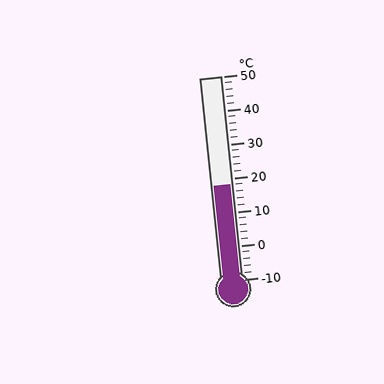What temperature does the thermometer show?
The thermometer shows approximately 18°C.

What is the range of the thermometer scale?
The thermometer scale ranges from -10°C to 50°C.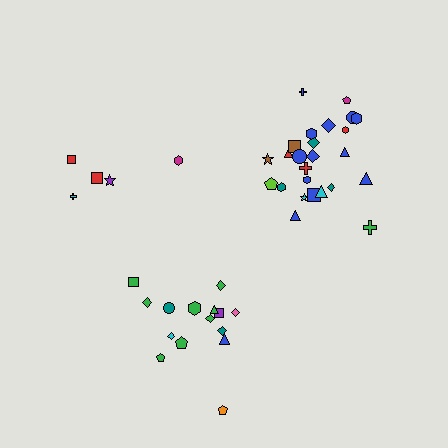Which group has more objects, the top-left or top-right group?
The top-right group.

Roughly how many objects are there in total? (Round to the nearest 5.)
Roughly 45 objects in total.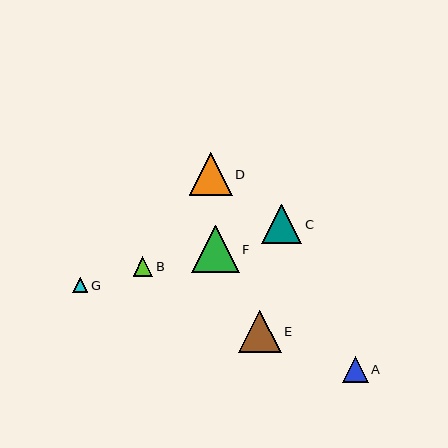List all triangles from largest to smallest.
From largest to smallest: F, D, E, C, A, B, G.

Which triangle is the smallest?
Triangle G is the smallest with a size of approximately 15 pixels.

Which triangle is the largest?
Triangle F is the largest with a size of approximately 48 pixels.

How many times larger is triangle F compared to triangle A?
Triangle F is approximately 1.8 times the size of triangle A.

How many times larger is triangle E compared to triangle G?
Triangle E is approximately 2.8 times the size of triangle G.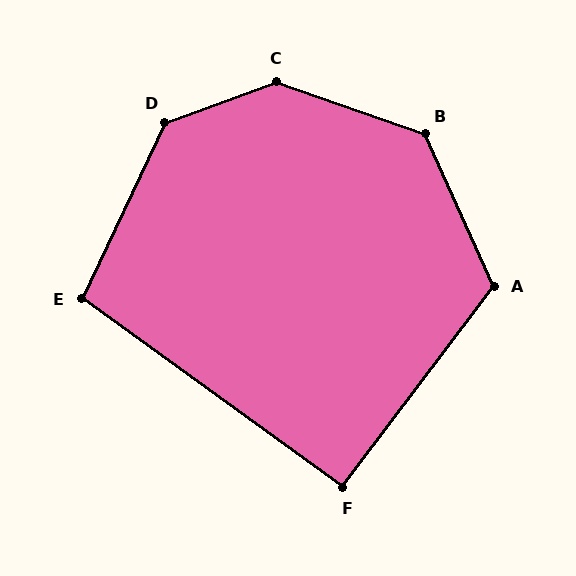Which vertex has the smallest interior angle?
F, at approximately 91 degrees.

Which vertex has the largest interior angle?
C, at approximately 141 degrees.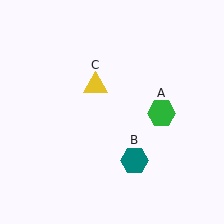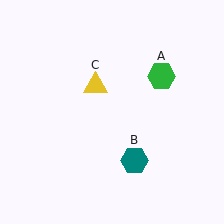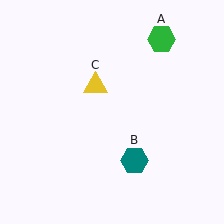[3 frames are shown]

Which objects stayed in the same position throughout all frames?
Teal hexagon (object B) and yellow triangle (object C) remained stationary.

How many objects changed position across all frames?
1 object changed position: green hexagon (object A).